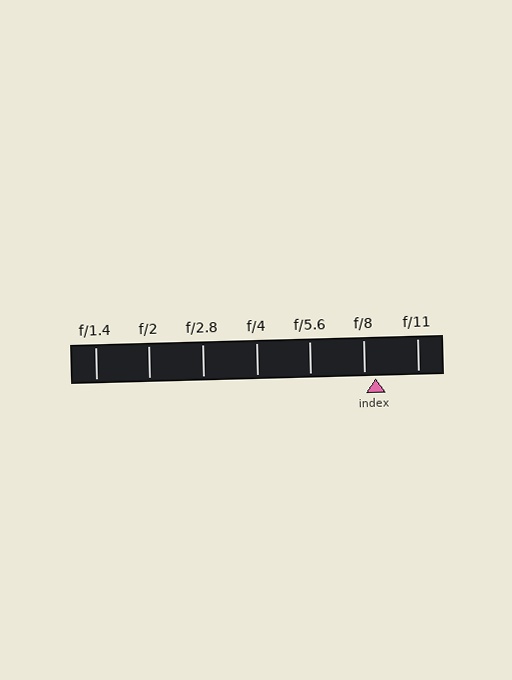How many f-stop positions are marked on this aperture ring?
There are 7 f-stop positions marked.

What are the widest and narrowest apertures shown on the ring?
The widest aperture shown is f/1.4 and the narrowest is f/11.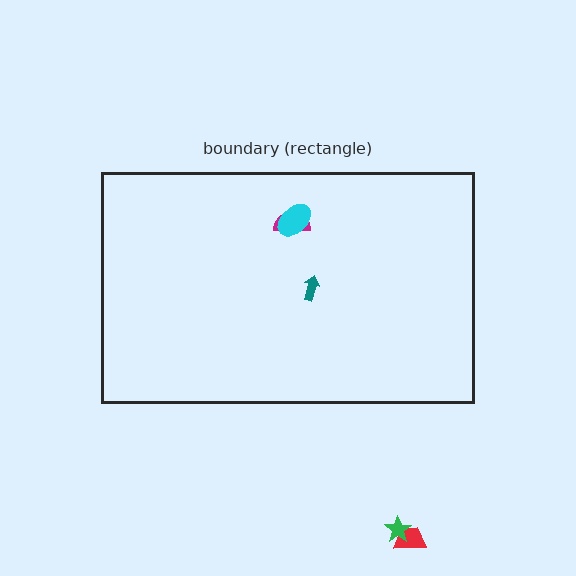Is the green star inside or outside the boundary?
Outside.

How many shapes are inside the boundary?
3 inside, 2 outside.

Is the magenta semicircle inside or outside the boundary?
Inside.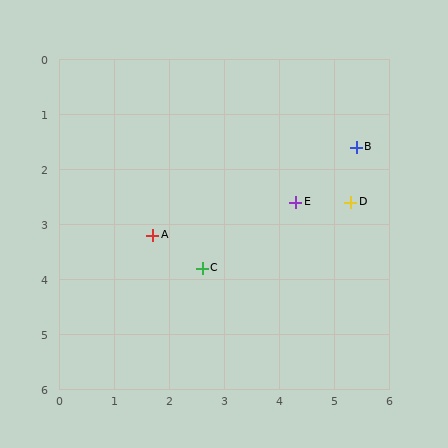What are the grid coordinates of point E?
Point E is at approximately (4.3, 2.6).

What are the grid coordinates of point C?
Point C is at approximately (2.6, 3.8).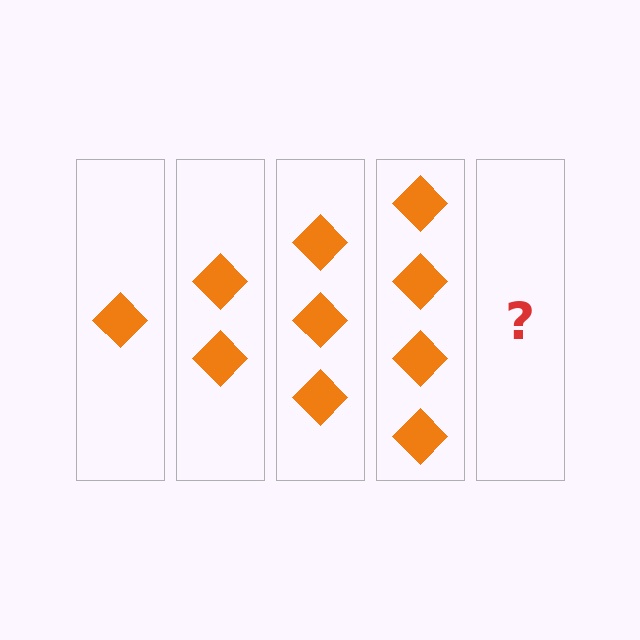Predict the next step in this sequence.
The next step is 5 diamonds.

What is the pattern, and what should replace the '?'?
The pattern is that each step adds one more diamond. The '?' should be 5 diamonds.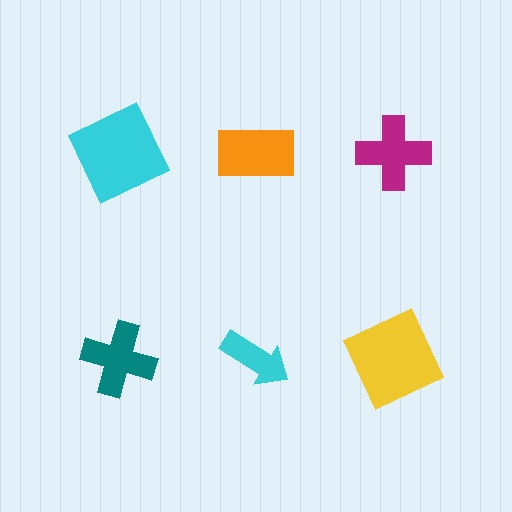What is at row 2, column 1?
A teal cross.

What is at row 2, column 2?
A cyan arrow.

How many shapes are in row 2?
3 shapes.